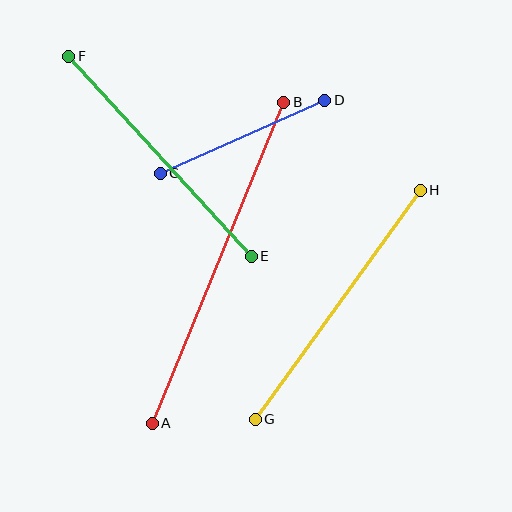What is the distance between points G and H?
The distance is approximately 282 pixels.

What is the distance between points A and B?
The distance is approximately 347 pixels.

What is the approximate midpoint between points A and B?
The midpoint is at approximately (218, 263) pixels.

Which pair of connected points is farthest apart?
Points A and B are farthest apart.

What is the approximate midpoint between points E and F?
The midpoint is at approximately (160, 156) pixels.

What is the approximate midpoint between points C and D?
The midpoint is at approximately (243, 137) pixels.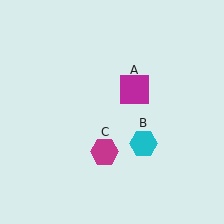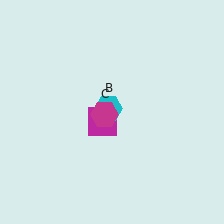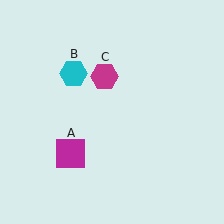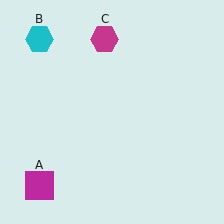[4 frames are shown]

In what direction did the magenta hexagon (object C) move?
The magenta hexagon (object C) moved up.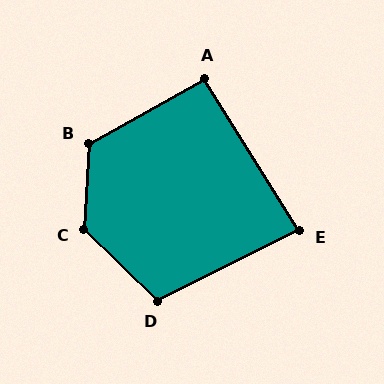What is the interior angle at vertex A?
Approximately 93 degrees (approximately right).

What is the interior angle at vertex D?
Approximately 109 degrees (obtuse).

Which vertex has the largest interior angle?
C, at approximately 131 degrees.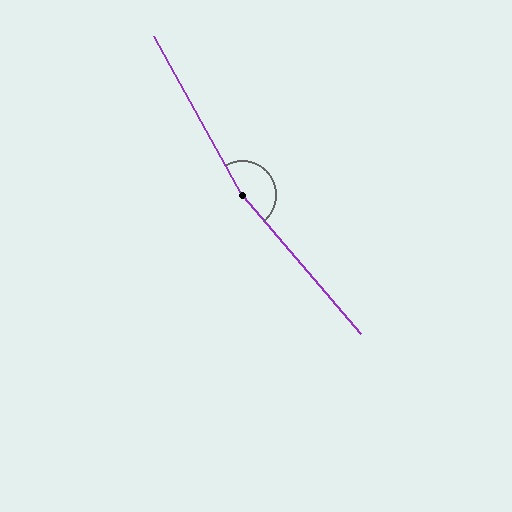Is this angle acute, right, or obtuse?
It is obtuse.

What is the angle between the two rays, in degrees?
Approximately 169 degrees.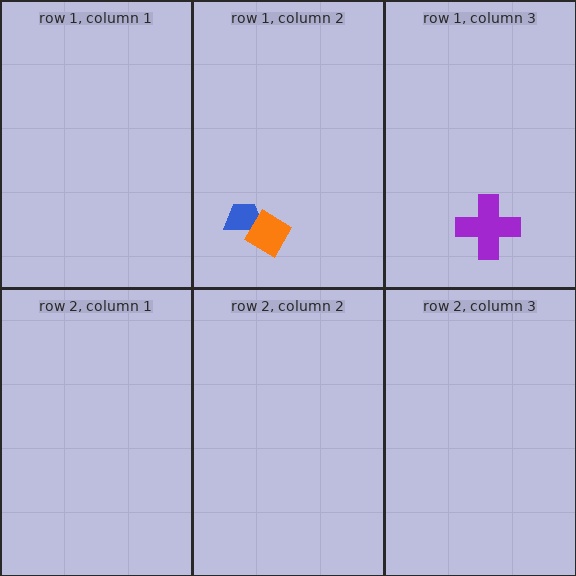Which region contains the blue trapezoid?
The row 1, column 2 region.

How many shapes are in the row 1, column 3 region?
1.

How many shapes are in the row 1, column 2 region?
2.